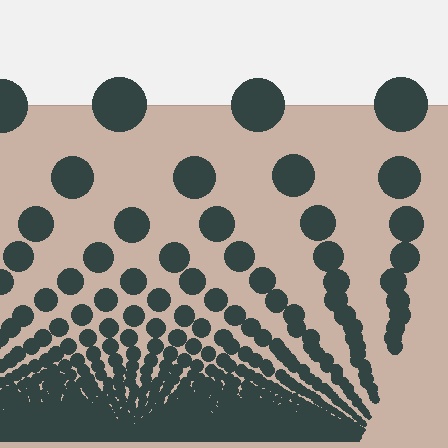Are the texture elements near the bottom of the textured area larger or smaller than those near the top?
Smaller. The gradient is inverted — elements near the bottom are smaller and denser.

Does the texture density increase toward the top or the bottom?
Density increases toward the bottom.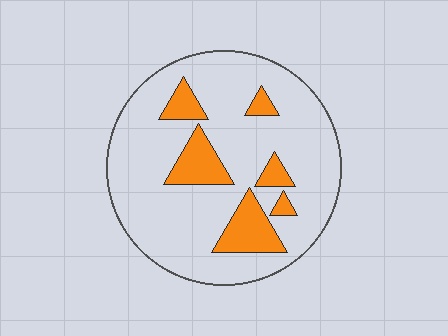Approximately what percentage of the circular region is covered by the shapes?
Approximately 20%.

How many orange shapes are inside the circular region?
6.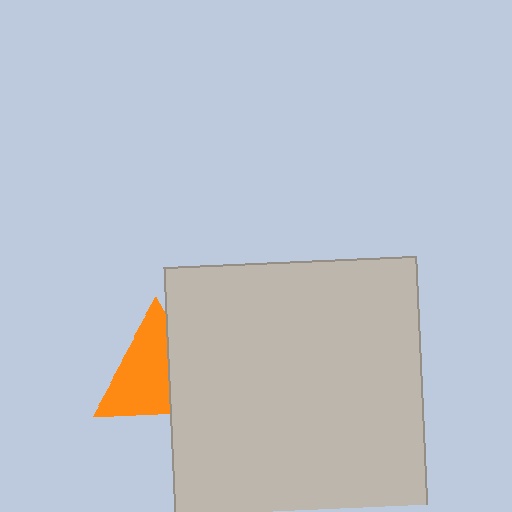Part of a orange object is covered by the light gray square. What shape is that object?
It is a triangle.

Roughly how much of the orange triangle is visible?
About half of it is visible (roughly 64%).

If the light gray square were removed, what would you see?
You would see the complete orange triangle.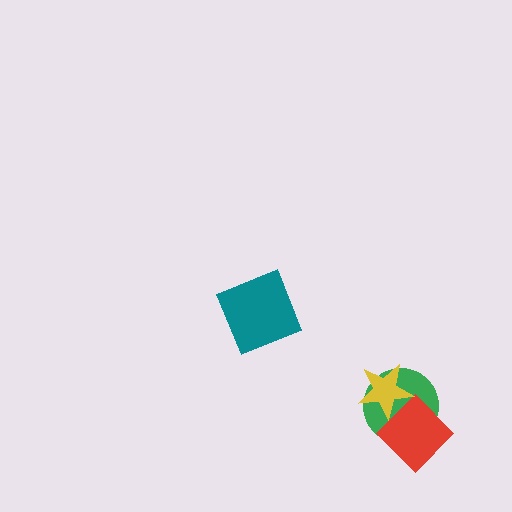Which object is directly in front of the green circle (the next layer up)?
The red diamond is directly in front of the green circle.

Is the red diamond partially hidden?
Yes, it is partially covered by another shape.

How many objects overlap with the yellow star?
2 objects overlap with the yellow star.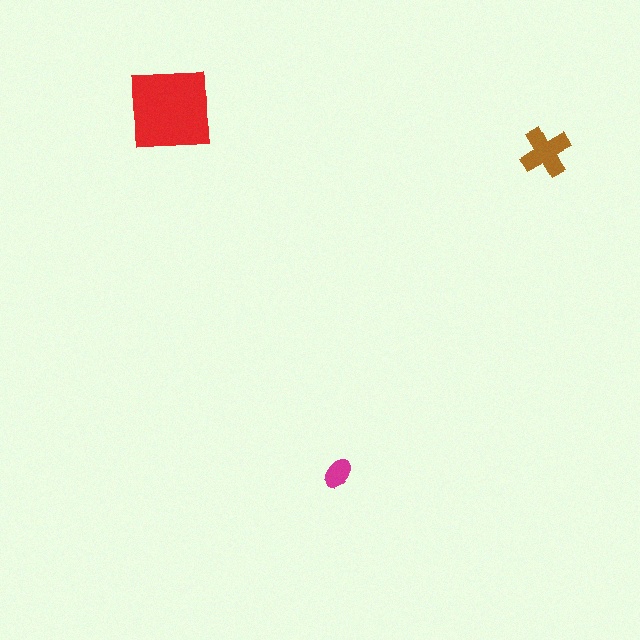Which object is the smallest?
The magenta ellipse.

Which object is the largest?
The red square.